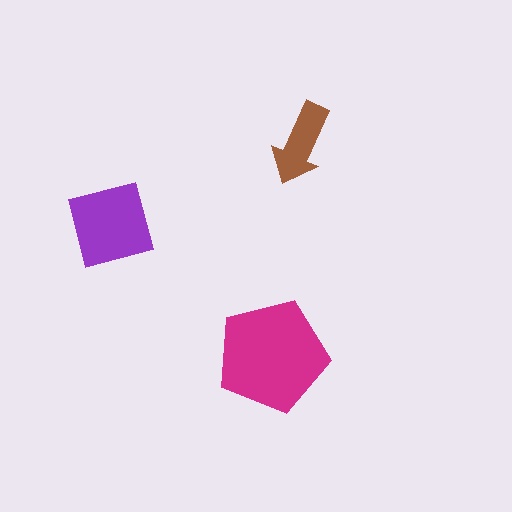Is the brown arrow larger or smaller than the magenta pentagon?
Smaller.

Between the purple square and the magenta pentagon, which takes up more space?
The magenta pentagon.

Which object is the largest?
The magenta pentagon.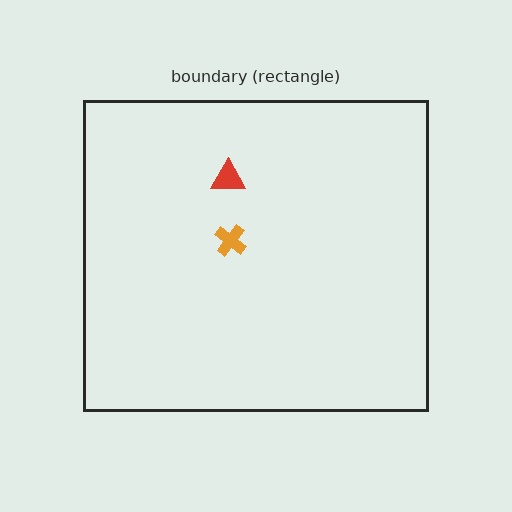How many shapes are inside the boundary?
2 inside, 0 outside.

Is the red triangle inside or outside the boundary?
Inside.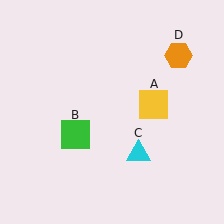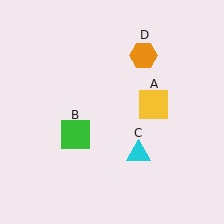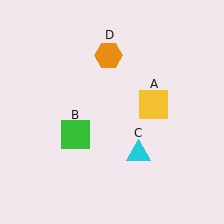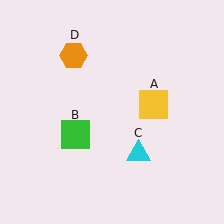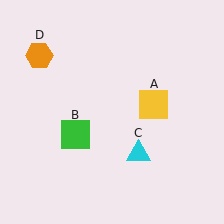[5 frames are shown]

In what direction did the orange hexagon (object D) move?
The orange hexagon (object D) moved left.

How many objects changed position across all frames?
1 object changed position: orange hexagon (object D).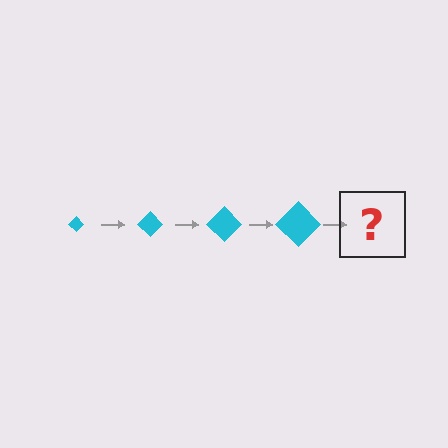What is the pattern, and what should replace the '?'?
The pattern is that the diamond gets progressively larger each step. The '?' should be a cyan diamond, larger than the previous one.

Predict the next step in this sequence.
The next step is a cyan diamond, larger than the previous one.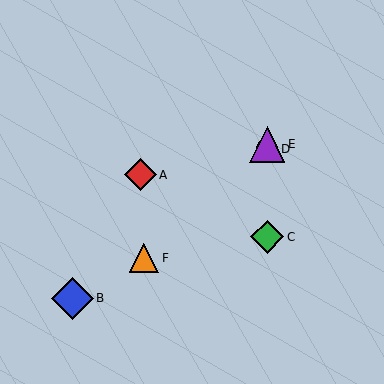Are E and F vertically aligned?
No, E is at x≈267 and F is at x≈144.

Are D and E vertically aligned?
Yes, both are at x≈267.